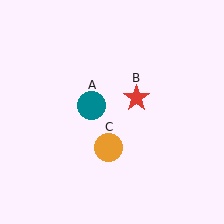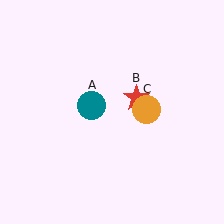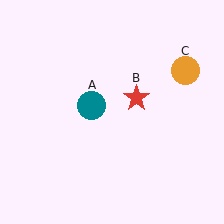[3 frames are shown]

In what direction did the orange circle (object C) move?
The orange circle (object C) moved up and to the right.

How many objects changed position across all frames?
1 object changed position: orange circle (object C).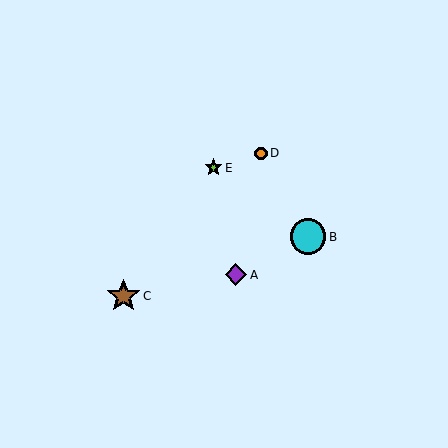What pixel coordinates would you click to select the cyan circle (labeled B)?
Click at (308, 237) to select the cyan circle B.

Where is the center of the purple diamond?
The center of the purple diamond is at (236, 275).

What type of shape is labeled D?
Shape D is an orange circle.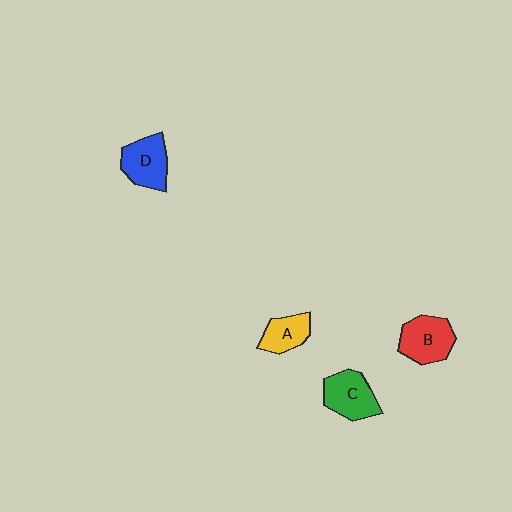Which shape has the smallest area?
Shape A (yellow).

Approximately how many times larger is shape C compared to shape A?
Approximately 1.4 times.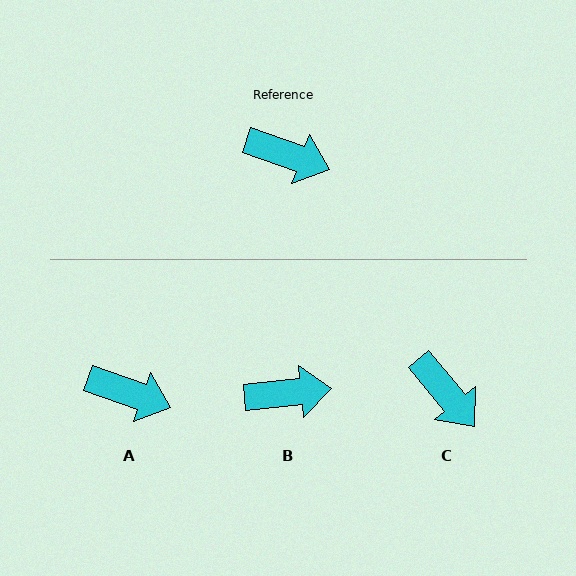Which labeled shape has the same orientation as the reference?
A.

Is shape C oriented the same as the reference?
No, it is off by about 31 degrees.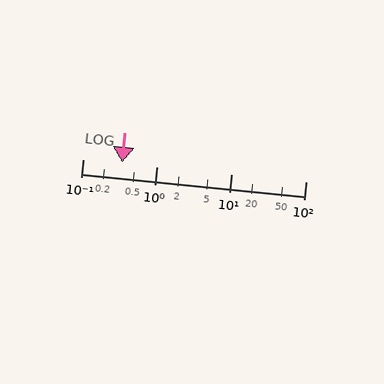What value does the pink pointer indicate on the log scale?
The pointer indicates approximately 0.34.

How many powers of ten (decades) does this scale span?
The scale spans 3 decades, from 0.1 to 100.